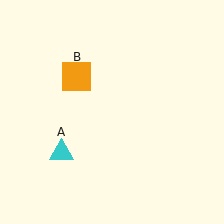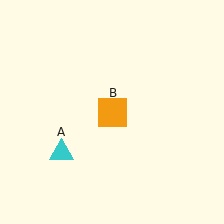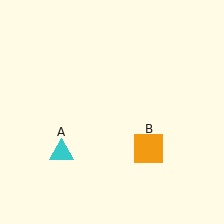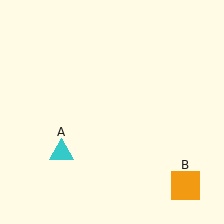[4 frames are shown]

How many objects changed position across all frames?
1 object changed position: orange square (object B).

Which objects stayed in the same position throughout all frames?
Cyan triangle (object A) remained stationary.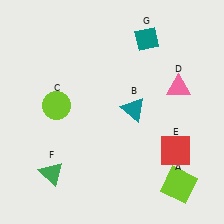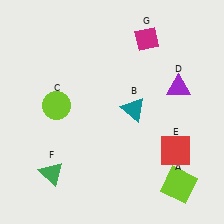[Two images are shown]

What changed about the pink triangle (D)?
In Image 1, D is pink. In Image 2, it changed to purple.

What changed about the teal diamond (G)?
In Image 1, G is teal. In Image 2, it changed to magenta.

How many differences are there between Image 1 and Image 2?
There are 2 differences between the two images.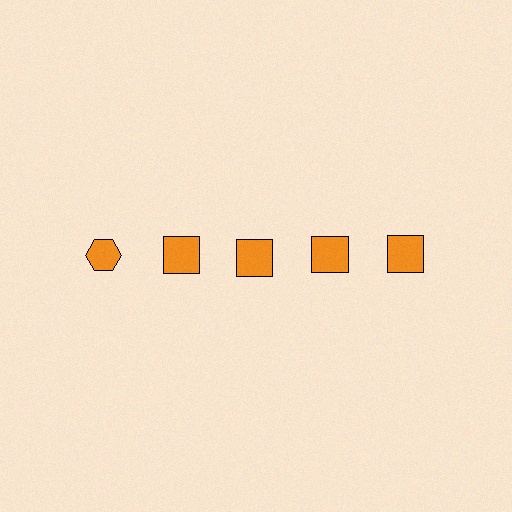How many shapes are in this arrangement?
There are 5 shapes arranged in a grid pattern.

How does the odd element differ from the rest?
It has a different shape: hexagon instead of square.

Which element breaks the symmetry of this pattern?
The orange hexagon in the top row, leftmost column breaks the symmetry. All other shapes are orange squares.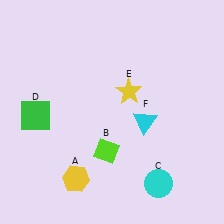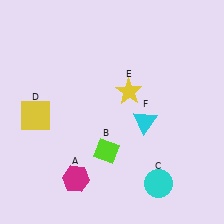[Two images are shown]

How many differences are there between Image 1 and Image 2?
There are 2 differences between the two images.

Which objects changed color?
A changed from yellow to magenta. D changed from green to yellow.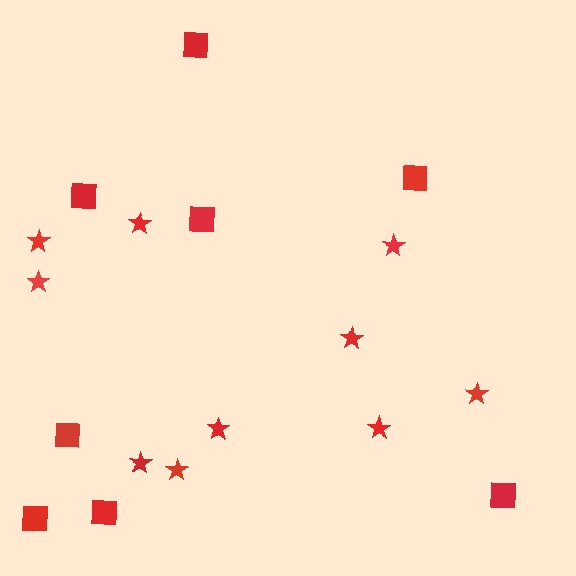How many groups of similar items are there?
There are 2 groups: one group of squares (8) and one group of stars (10).